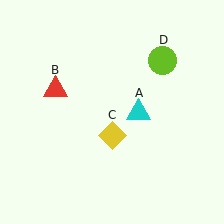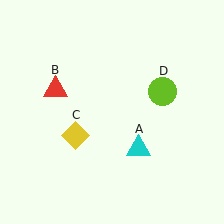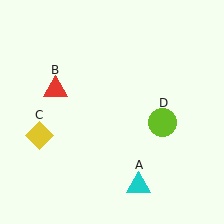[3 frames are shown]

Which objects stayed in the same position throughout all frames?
Red triangle (object B) remained stationary.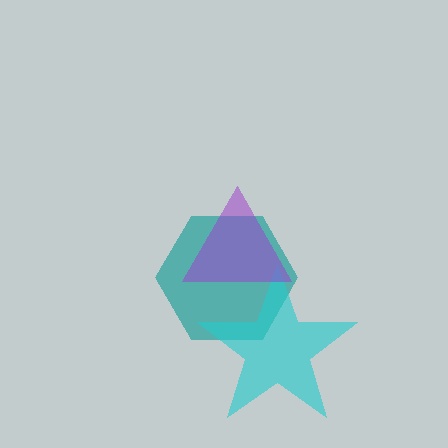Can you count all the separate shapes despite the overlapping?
Yes, there are 3 separate shapes.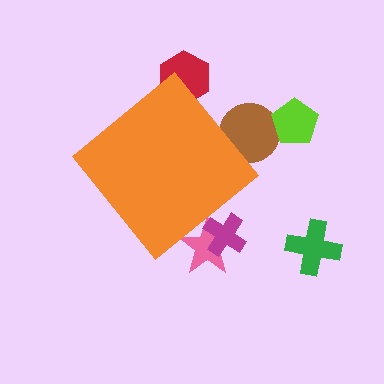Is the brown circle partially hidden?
Yes, the brown circle is partially hidden behind the orange diamond.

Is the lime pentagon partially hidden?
No, the lime pentagon is fully visible.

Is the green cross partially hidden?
No, the green cross is fully visible.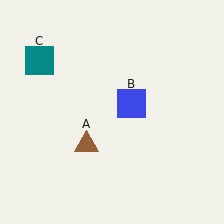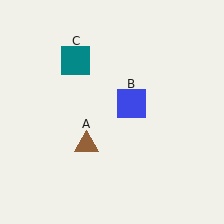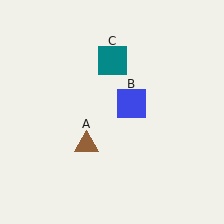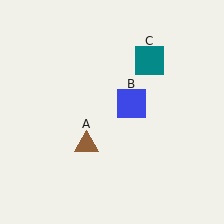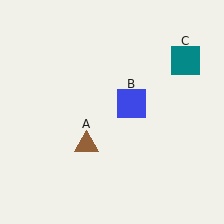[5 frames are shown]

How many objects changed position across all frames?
1 object changed position: teal square (object C).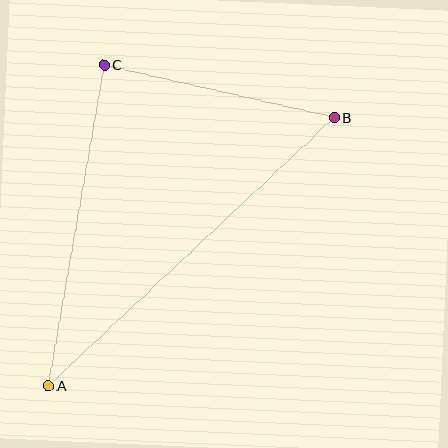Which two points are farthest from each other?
Points A and B are farthest from each other.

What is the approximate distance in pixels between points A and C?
The distance between A and C is approximately 326 pixels.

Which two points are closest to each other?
Points B and C are closest to each other.